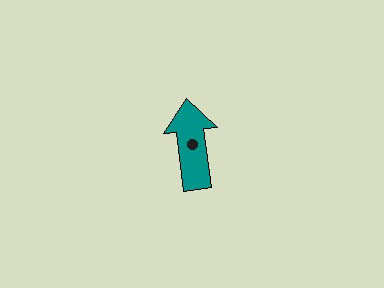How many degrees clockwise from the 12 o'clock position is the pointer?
Approximately 353 degrees.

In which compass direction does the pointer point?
North.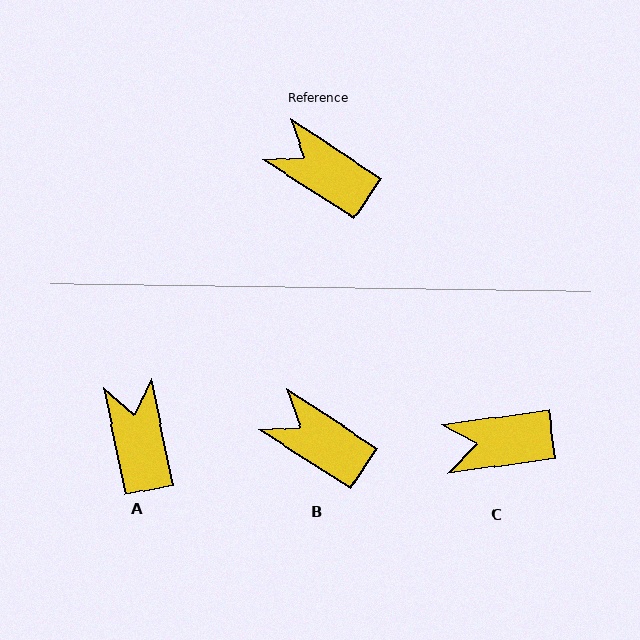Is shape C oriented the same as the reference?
No, it is off by about 41 degrees.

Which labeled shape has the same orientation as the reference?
B.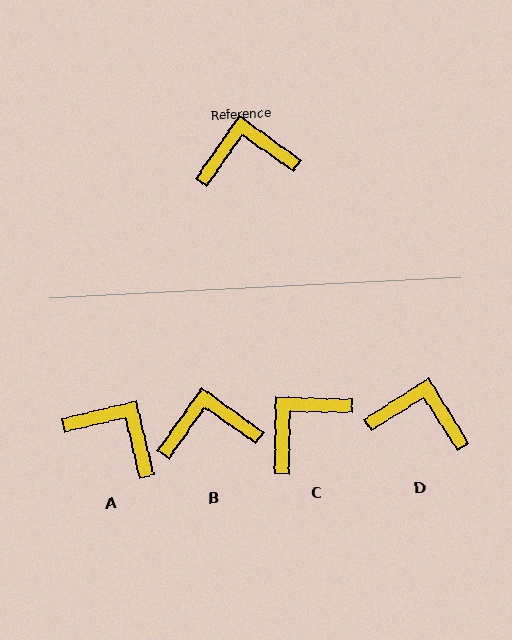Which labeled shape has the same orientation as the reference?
B.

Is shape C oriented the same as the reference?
No, it is off by about 34 degrees.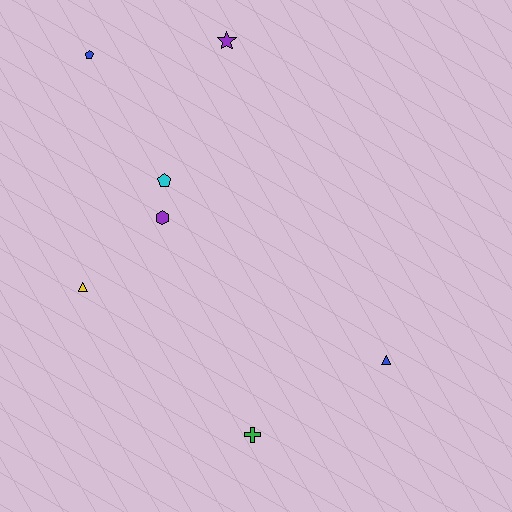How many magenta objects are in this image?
There are no magenta objects.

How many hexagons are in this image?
There is 1 hexagon.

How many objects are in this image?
There are 7 objects.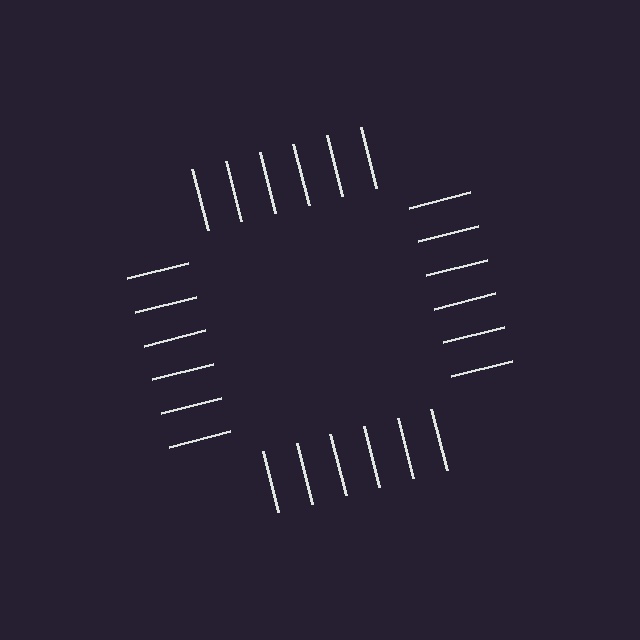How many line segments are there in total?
24 — 6 along each of the 4 edges.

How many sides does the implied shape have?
4 sides — the line-ends trace a square.